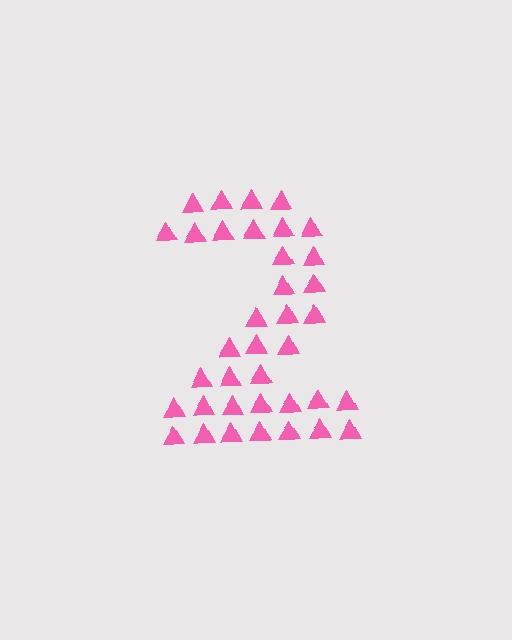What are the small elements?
The small elements are triangles.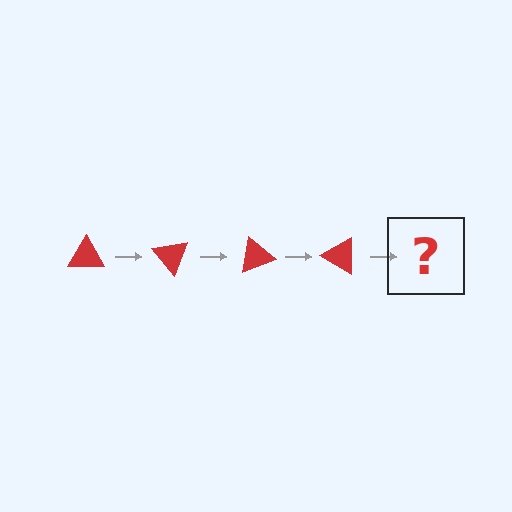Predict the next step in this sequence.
The next step is a red triangle rotated 200 degrees.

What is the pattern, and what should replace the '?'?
The pattern is that the triangle rotates 50 degrees each step. The '?' should be a red triangle rotated 200 degrees.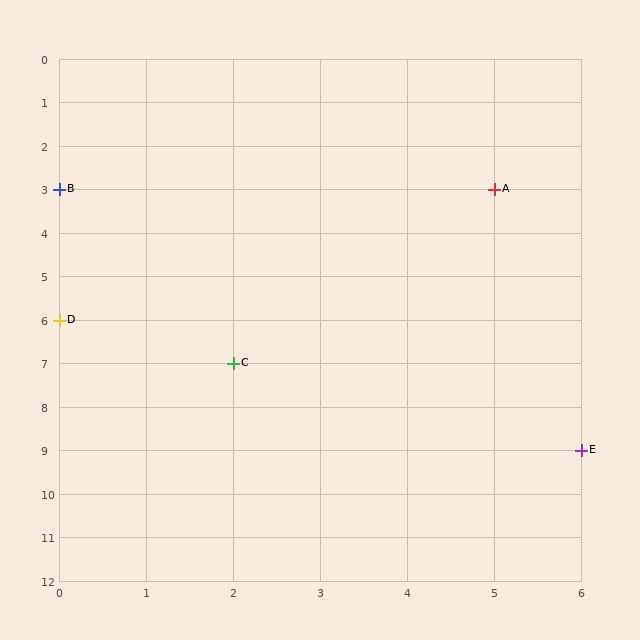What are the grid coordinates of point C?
Point C is at grid coordinates (2, 7).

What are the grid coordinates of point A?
Point A is at grid coordinates (5, 3).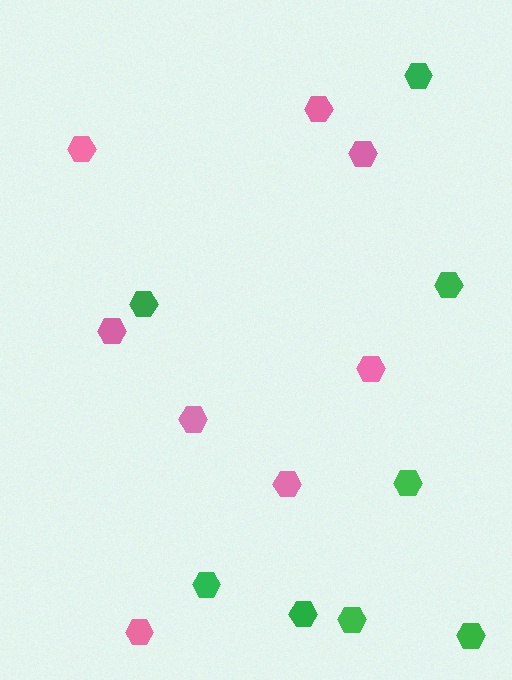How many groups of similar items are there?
There are 2 groups: one group of pink hexagons (8) and one group of green hexagons (8).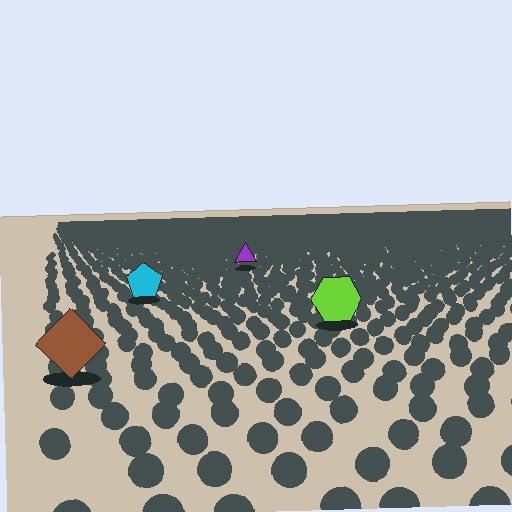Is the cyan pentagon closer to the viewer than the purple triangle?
Yes. The cyan pentagon is closer — you can tell from the texture gradient: the ground texture is coarser near it.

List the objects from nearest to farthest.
From nearest to farthest: the brown diamond, the lime hexagon, the cyan pentagon, the purple triangle.